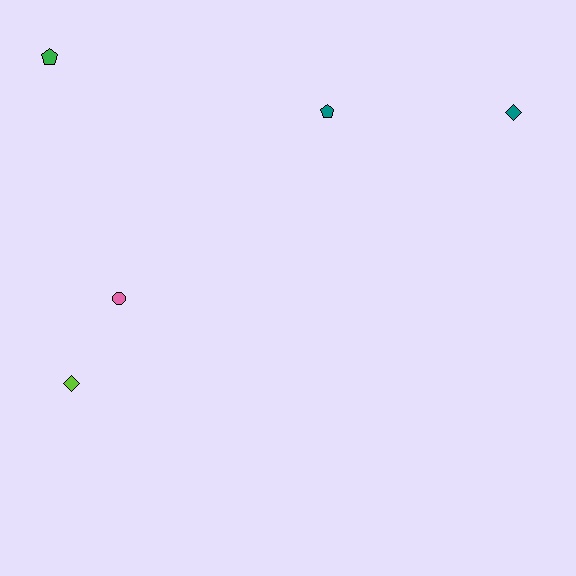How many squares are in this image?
There are no squares.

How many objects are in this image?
There are 5 objects.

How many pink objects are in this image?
There is 1 pink object.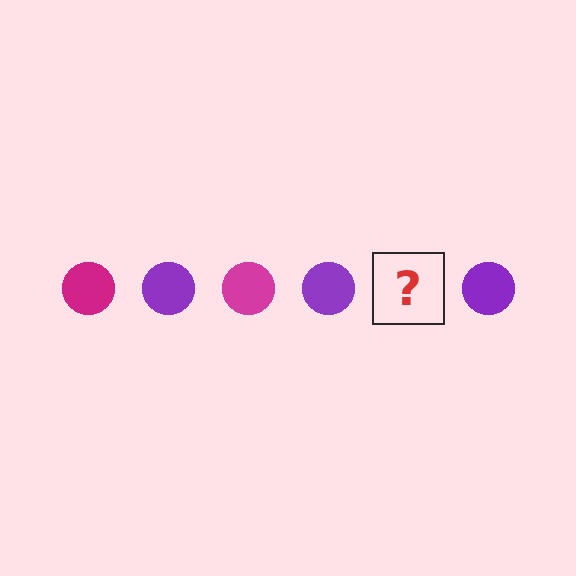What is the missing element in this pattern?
The missing element is a magenta circle.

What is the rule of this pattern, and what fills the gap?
The rule is that the pattern cycles through magenta, purple circles. The gap should be filled with a magenta circle.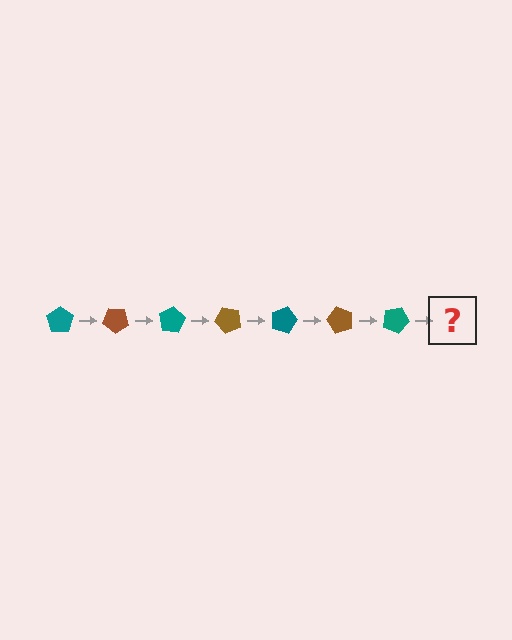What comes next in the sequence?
The next element should be a brown pentagon, rotated 280 degrees from the start.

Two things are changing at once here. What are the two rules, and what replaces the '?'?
The two rules are that it rotates 40 degrees each step and the color cycles through teal and brown. The '?' should be a brown pentagon, rotated 280 degrees from the start.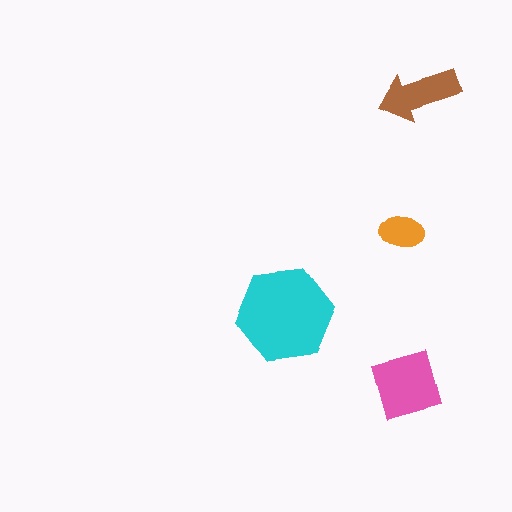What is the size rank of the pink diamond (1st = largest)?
2nd.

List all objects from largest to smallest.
The cyan hexagon, the pink diamond, the brown arrow, the orange ellipse.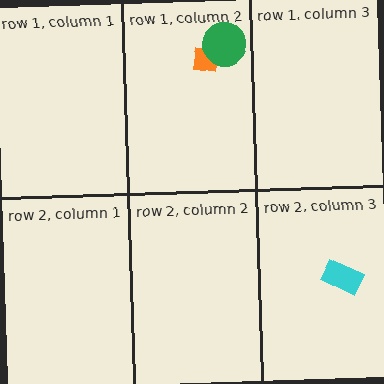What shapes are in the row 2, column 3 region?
The cyan rectangle.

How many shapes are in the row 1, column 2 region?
2.